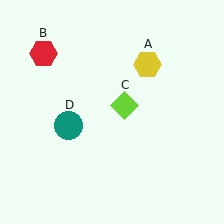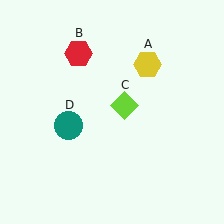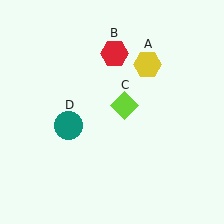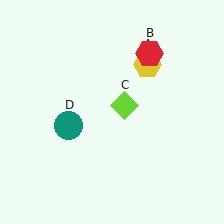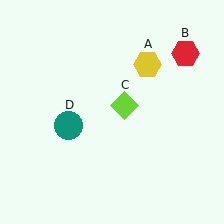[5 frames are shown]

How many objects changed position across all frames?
1 object changed position: red hexagon (object B).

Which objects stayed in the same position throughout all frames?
Yellow hexagon (object A) and lime diamond (object C) and teal circle (object D) remained stationary.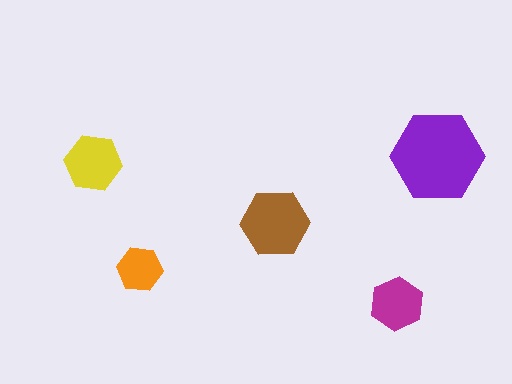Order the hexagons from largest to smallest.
the purple one, the brown one, the yellow one, the magenta one, the orange one.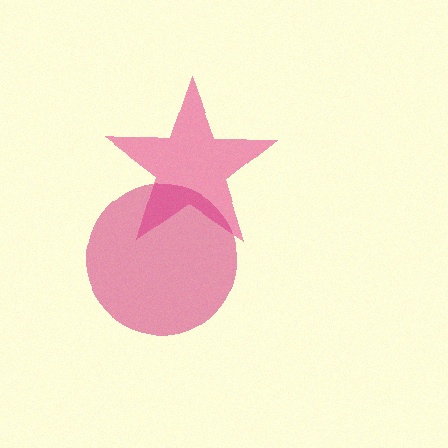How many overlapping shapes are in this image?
There are 2 overlapping shapes in the image.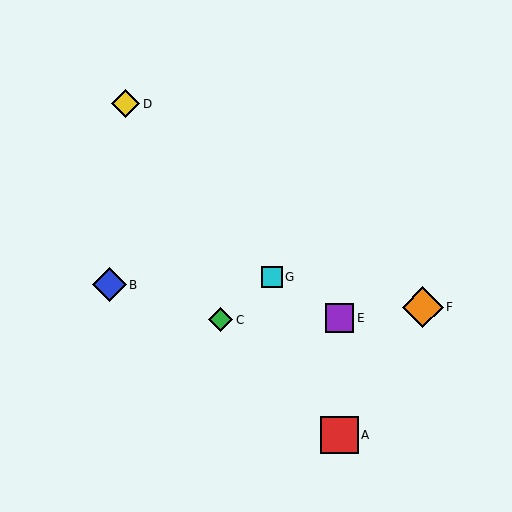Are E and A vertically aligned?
Yes, both are at x≈339.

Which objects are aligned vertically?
Objects A, E are aligned vertically.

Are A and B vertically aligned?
No, A is at x≈339 and B is at x≈109.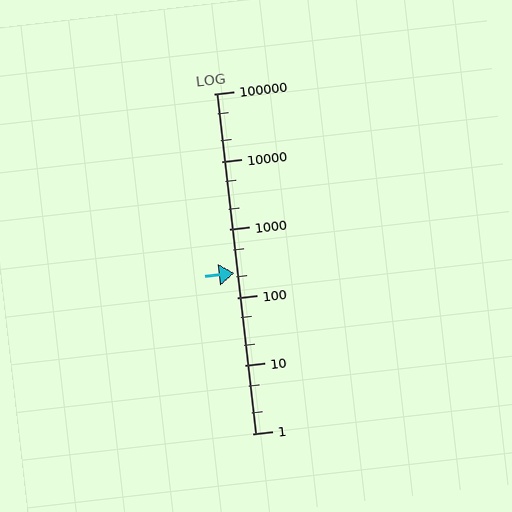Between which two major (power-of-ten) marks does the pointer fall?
The pointer is between 100 and 1000.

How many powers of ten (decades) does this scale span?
The scale spans 5 decades, from 1 to 100000.